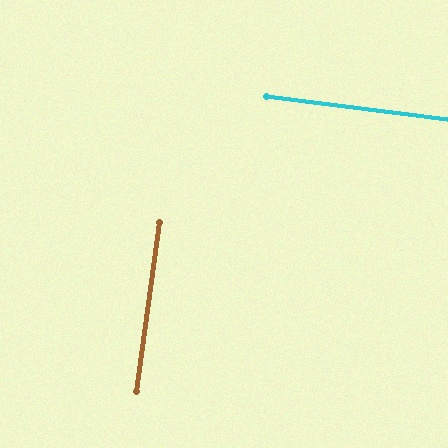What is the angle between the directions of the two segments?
Approximately 90 degrees.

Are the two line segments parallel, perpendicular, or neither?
Perpendicular — they meet at approximately 90°.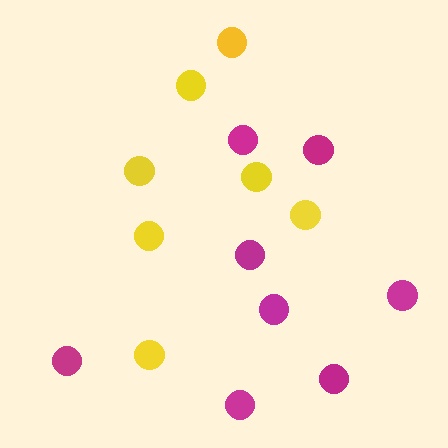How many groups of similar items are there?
There are 2 groups: one group of yellow circles (7) and one group of magenta circles (8).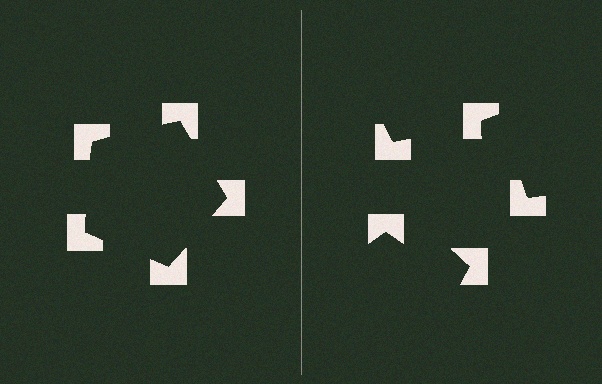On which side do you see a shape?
An illusory pentagon appears on the left side. On the right side the wedge cuts are rotated, so no coherent shape forms.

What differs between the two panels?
The notched squares are positioned identically on both sides; only the wedge orientations differ. On the left they align to a pentagon; on the right they are misaligned.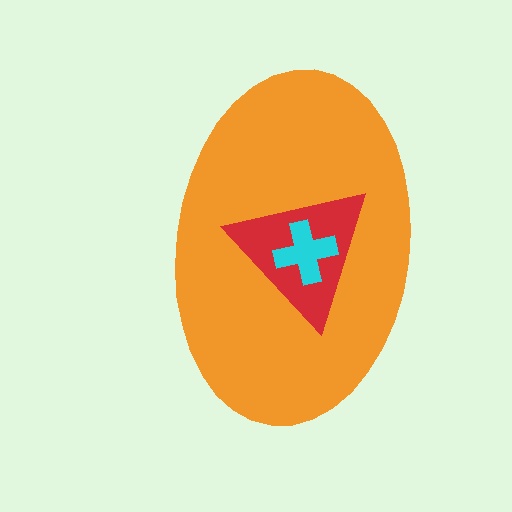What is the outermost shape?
The orange ellipse.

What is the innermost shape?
The cyan cross.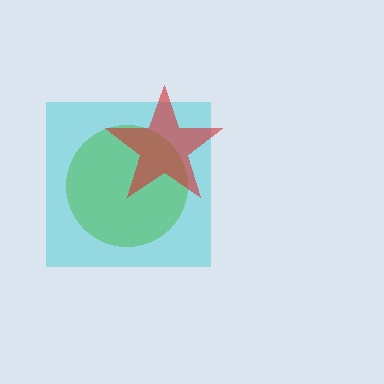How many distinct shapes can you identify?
There are 3 distinct shapes: a lime circle, a cyan square, a red star.